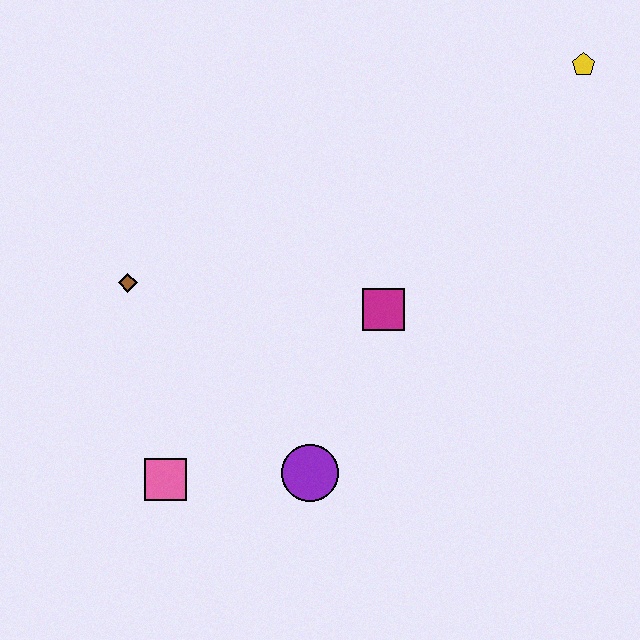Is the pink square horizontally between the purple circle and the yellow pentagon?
No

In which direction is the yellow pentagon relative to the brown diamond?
The yellow pentagon is to the right of the brown diamond.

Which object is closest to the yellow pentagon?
The magenta square is closest to the yellow pentagon.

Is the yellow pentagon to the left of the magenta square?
No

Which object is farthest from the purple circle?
The yellow pentagon is farthest from the purple circle.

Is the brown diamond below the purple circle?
No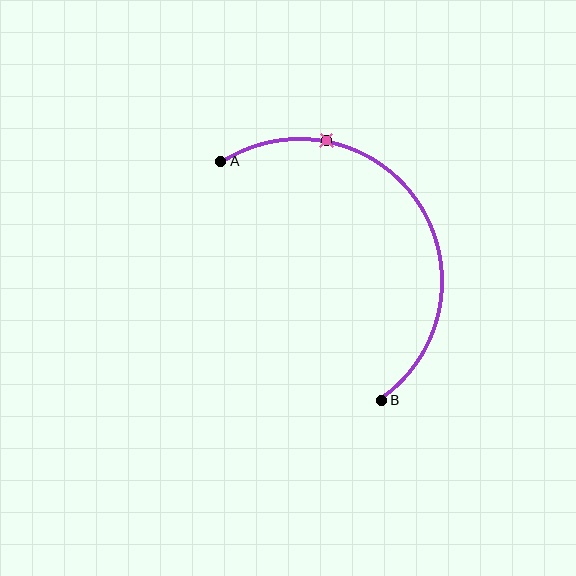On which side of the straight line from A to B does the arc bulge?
The arc bulges above and to the right of the straight line connecting A and B.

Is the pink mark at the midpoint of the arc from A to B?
No. The pink mark lies on the arc but is closer to endpoint A. The arc midpoint would be at the point on the curve equidistant along the arc from both A and B.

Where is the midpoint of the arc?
The arc midpoint is the point on the curve farthest from the straight line joining A and B. It sits above and to the right of that line.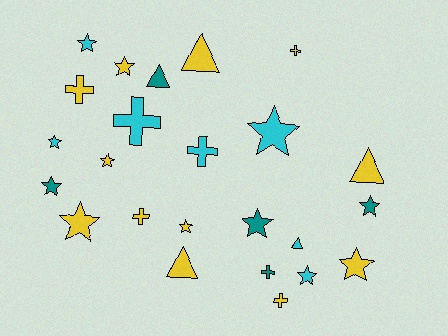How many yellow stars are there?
There are 5 yellow stars.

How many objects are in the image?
There are 24 objects.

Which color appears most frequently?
Yellow, with 12 objects.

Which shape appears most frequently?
Star, with 12 objects.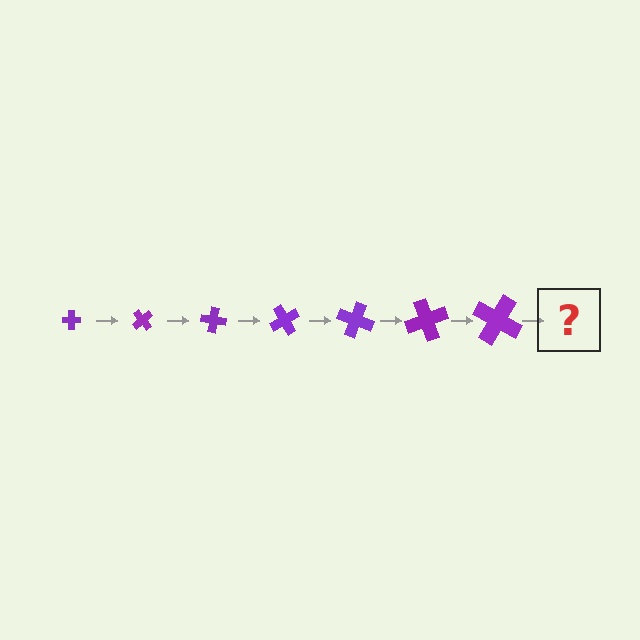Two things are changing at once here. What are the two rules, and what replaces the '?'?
The two rules are that the cross grows larger each step and it rotates 50 degrees each step. The '?' should be a cross, larger than the previous one and rotated 350 degrees from the start.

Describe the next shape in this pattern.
It should be a cross, larger than the previous one and rotated 350 degrees from the start.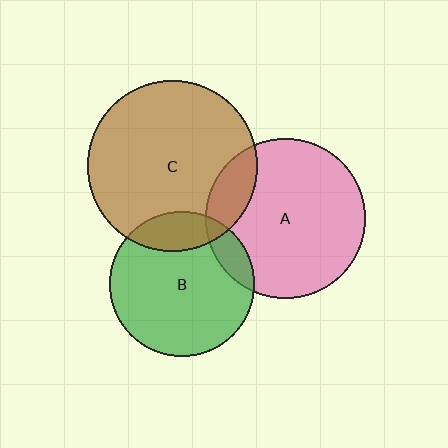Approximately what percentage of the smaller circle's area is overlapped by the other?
Approximately 10%.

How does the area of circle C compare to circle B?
Approximately 1.4 times.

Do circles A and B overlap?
Yes.